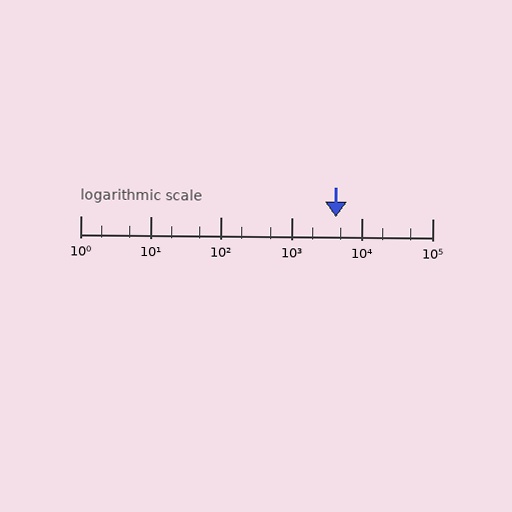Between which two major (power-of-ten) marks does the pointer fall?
The pointer is between 1000 and 10000.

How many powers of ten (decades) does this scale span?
The scale spans 5 decades, from 1 to 100000.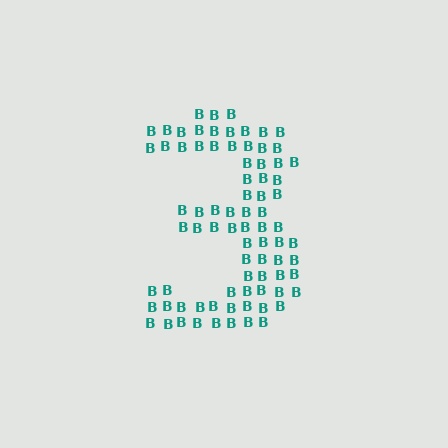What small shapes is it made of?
It is made of small letter B's.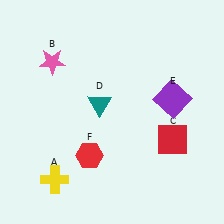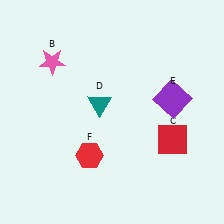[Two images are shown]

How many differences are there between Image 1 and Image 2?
There is 1 difference between the two images.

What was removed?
The yellow cross (A) was removed in Image 2.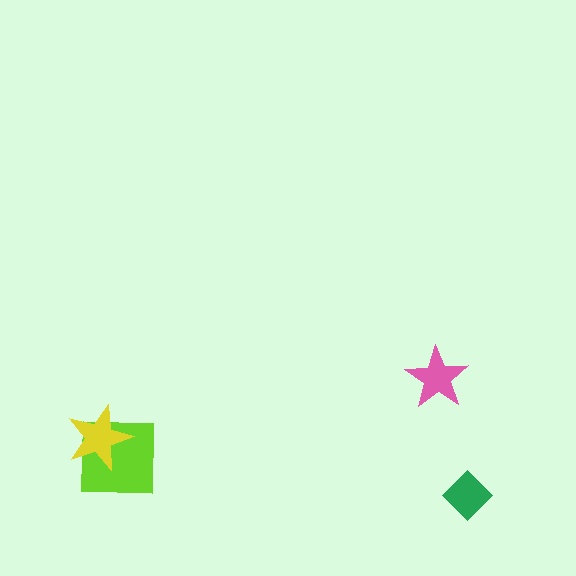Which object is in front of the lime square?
The yellow star is in front of the lime square.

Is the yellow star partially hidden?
No, no other shape covers it.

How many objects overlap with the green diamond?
0 objects overlap with the green diamond.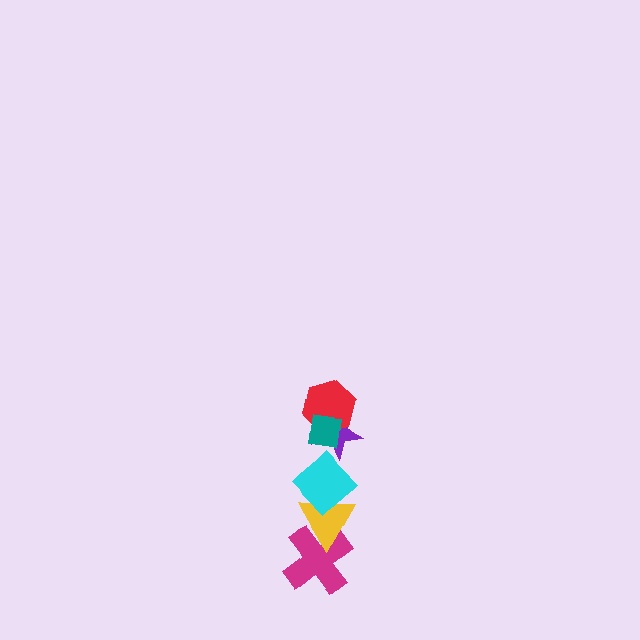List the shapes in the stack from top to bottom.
From top to bottom: the teal square, the red hexagon, the purple star, the cyan diamond, the yellow triangle, the magenta cross.